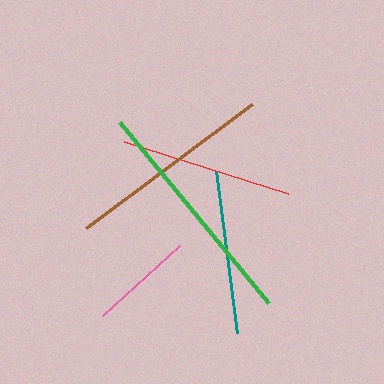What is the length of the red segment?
The red segment is approximately 172 pixels long.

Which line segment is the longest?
The green line is the longest at approximately 235 pixels.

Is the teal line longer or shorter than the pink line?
The teal line is longer than the pink line.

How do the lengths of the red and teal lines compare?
The red and teal lines are approximately the same length.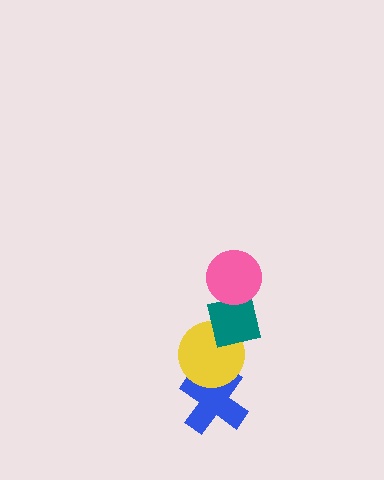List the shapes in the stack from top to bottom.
From top to bottom: the pink circle, the teal square, the yellow circle, the blue cross.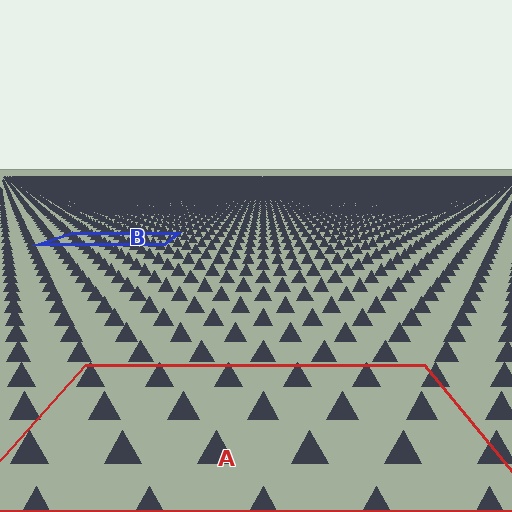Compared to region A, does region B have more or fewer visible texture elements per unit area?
Region B has more texture elements per unit area — they are packed more densely because it is farther away.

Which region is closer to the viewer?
Region A is closer. The texture elements there are larger and more spread out.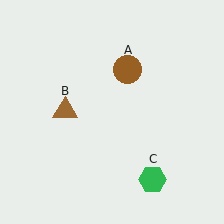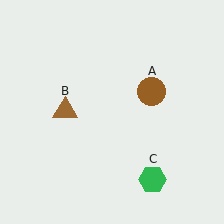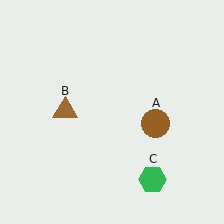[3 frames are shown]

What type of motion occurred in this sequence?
The brown circle (object A) rotated clockwise around the center of the scene.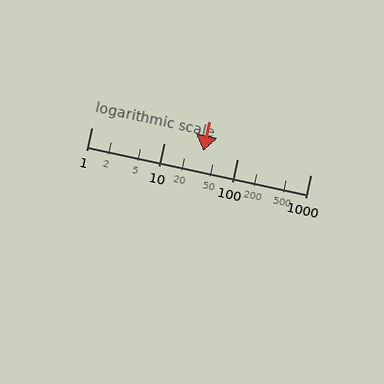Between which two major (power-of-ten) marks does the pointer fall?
The pointer is between 10 and 100.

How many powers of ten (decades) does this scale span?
The scale spans 3 decades, from 1 to 1000.